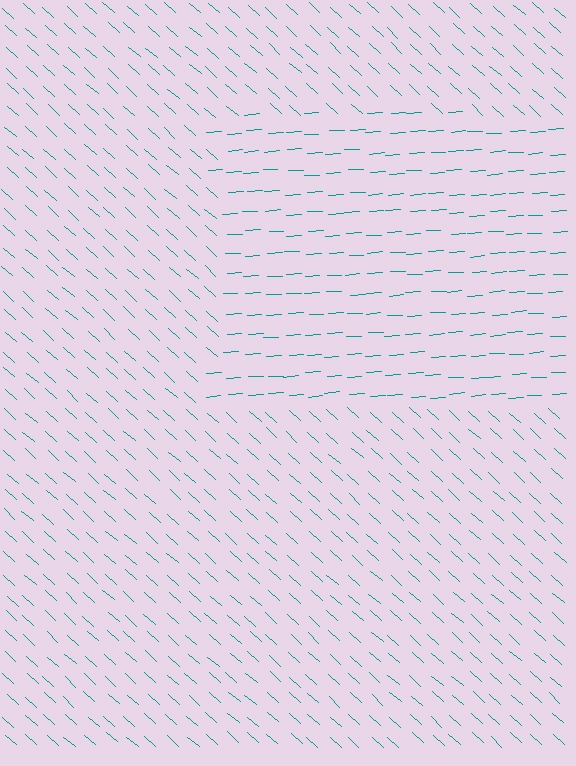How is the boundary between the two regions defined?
The boundary is defined purely by a change in line orientation (approximately 45 degrees difference). All lines are the same color and thickness.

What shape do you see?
I see a rectangle.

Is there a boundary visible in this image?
Yes, there is a texture boundary formed by a change in line orientation.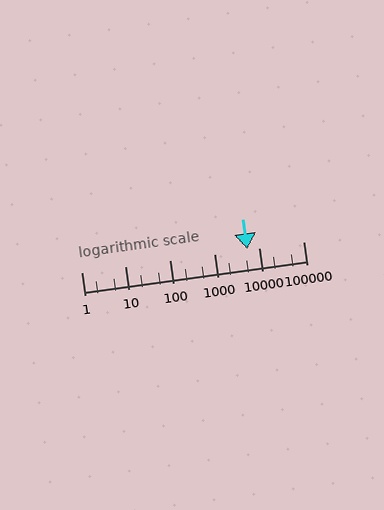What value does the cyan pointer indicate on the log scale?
The pointer indicates approximately 5600.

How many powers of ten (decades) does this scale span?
The scale spans 5 decades, from 1 to 100000.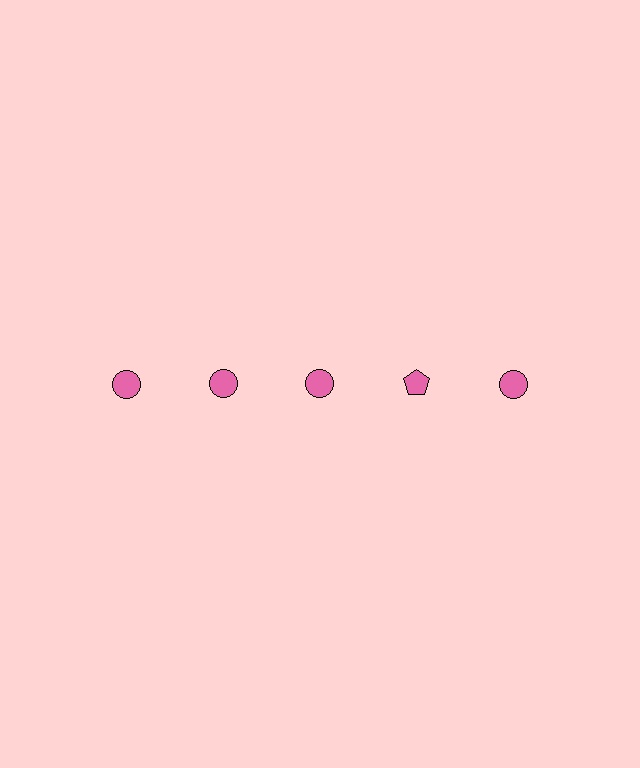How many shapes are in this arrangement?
There are 5 shapes arranged in a grid pattern.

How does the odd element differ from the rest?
It has a different shape: pentagon instead of circle.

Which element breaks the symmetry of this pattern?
The pink pentagon in the top row, second from right column breaks the symmetry. All other shapes are pink circles.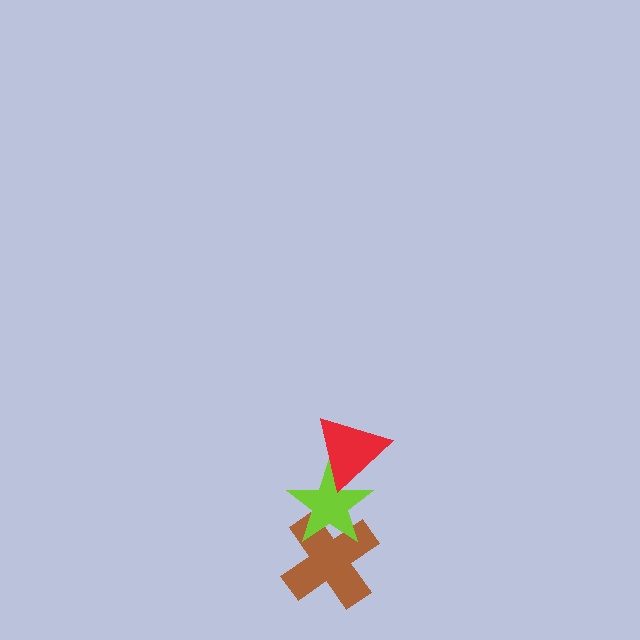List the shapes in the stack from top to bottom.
From top to bottom: the red triangle, the lime star, the brown cross.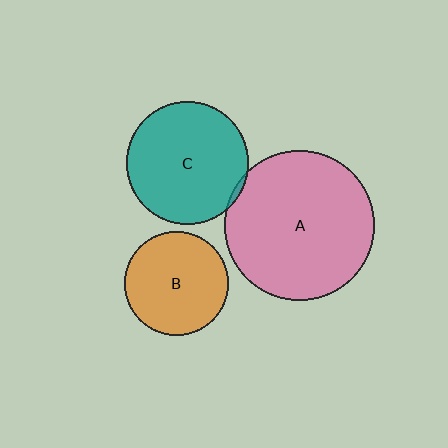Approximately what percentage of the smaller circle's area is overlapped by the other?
Approximately 5%.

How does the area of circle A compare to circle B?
Approximately 2.1 times.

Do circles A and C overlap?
Yes.